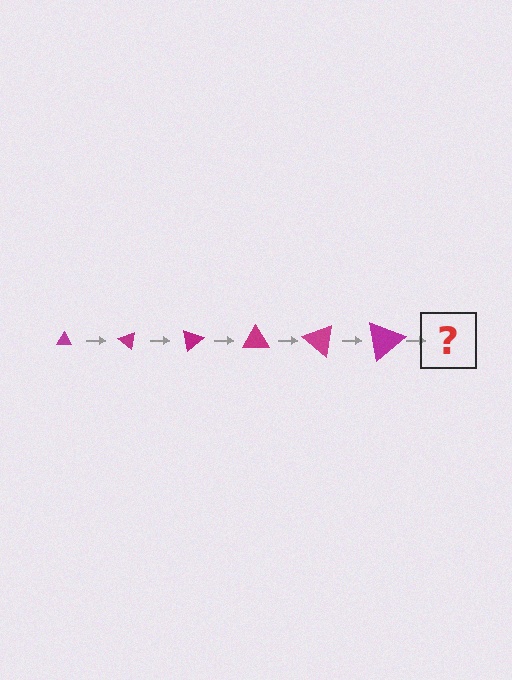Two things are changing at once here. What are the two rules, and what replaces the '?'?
The two rules are that the triangle grows larger each step and it rotates 40 degrees each step. The '?' should be a triangle, larger than the previous one and rotated 240 degrees from the start.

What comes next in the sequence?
The next element should be a triangle, larger than the previous one and rotated 240 degrees from the start.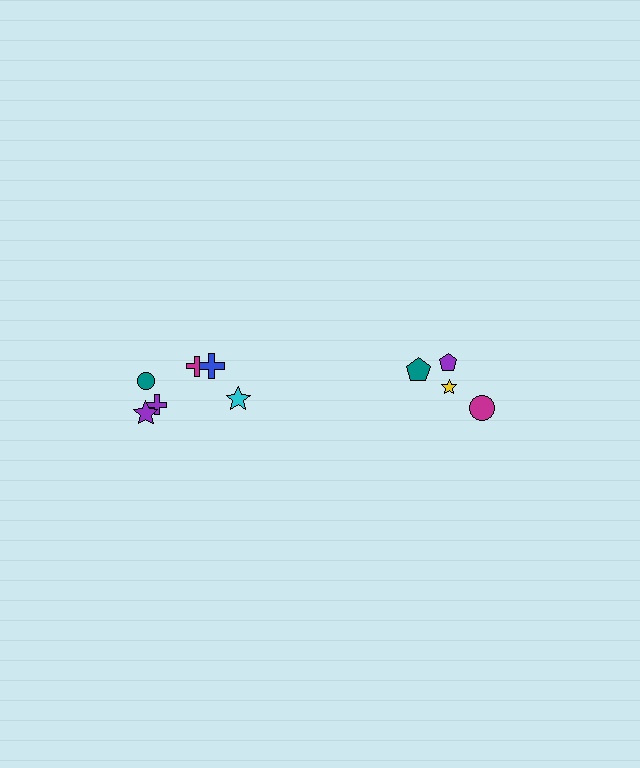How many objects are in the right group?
There are 4 objects.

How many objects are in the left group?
There are 6 objects.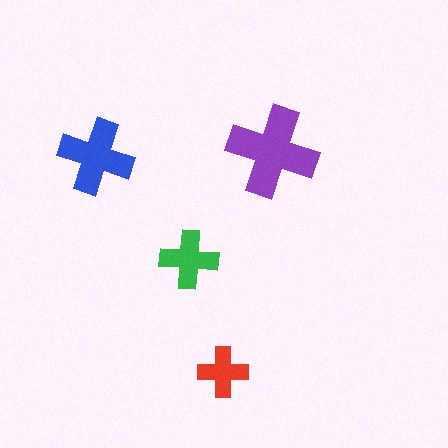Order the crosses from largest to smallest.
the purple one, the blue one, the green one, the red one.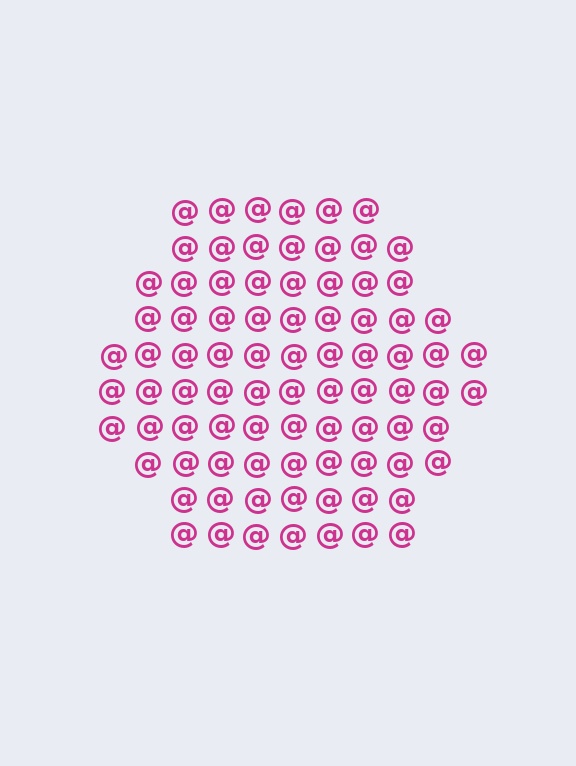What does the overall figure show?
The overall figure shows a hexagon.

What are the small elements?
The small elements are at signs.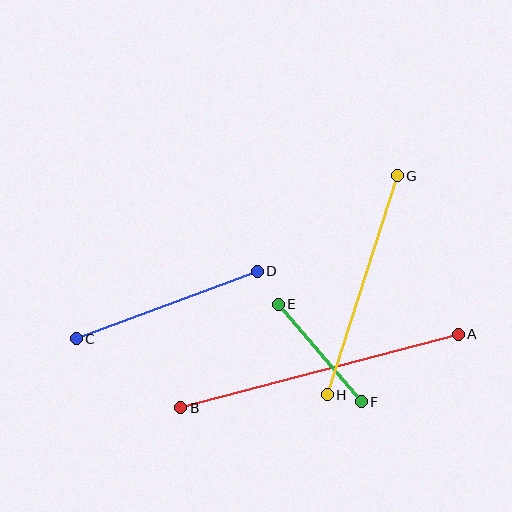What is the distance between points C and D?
The distance is approximately 193 pixels.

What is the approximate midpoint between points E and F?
The midpoint is at approximately (320, 353) pixels.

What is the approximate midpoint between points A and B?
The midpoint is at approximately (320, 371) pixels.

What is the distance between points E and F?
The distance is approximately 128 pixels.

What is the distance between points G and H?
The distance is approximately 230 pixels.